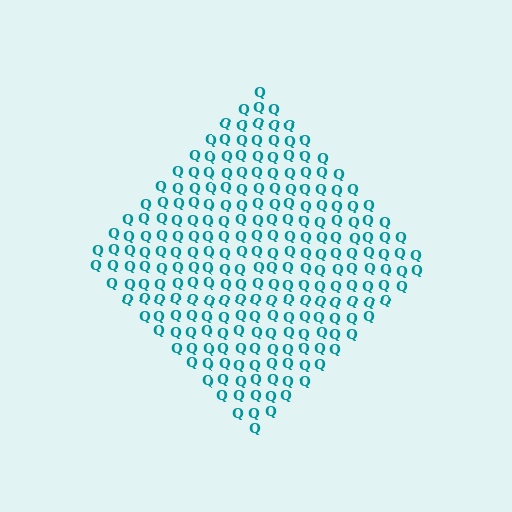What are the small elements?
The small elements are letter Q's.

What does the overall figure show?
The overall figure shows a diamond.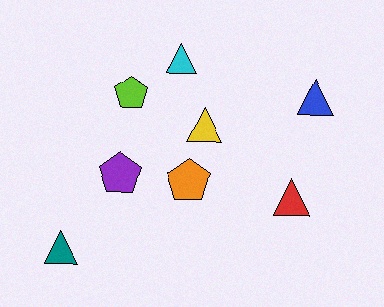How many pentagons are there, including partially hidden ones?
There are 3 pentagons.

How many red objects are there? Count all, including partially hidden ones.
There is 1 red object.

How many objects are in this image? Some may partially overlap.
There are 8 objects.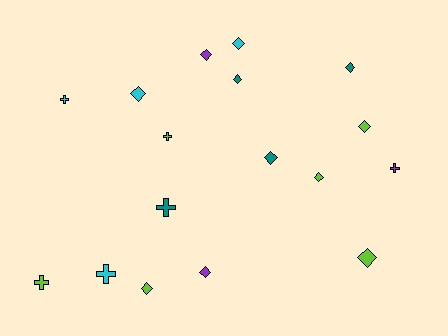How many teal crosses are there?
There is 1 teal cross.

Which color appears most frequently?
Lime, with 6 objects.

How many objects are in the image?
There are 17 objects.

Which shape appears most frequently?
Diamond, with 11 objects.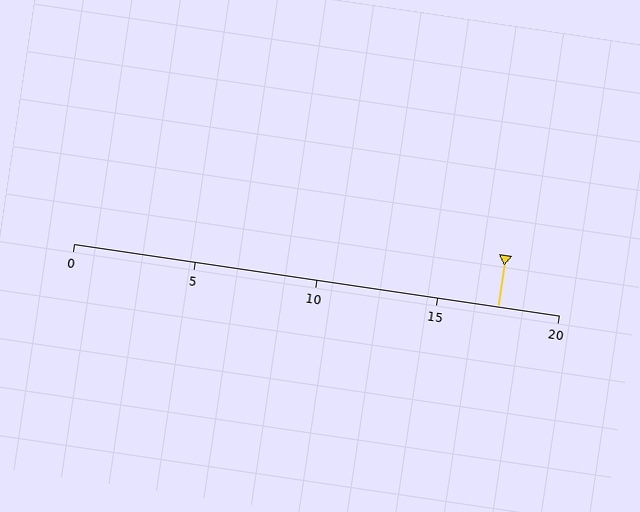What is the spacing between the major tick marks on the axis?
The major ticks are spaced 5 apart.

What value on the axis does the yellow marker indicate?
The marker indicates approximately 17.5.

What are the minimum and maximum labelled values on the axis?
The axis runs from 0 to 20.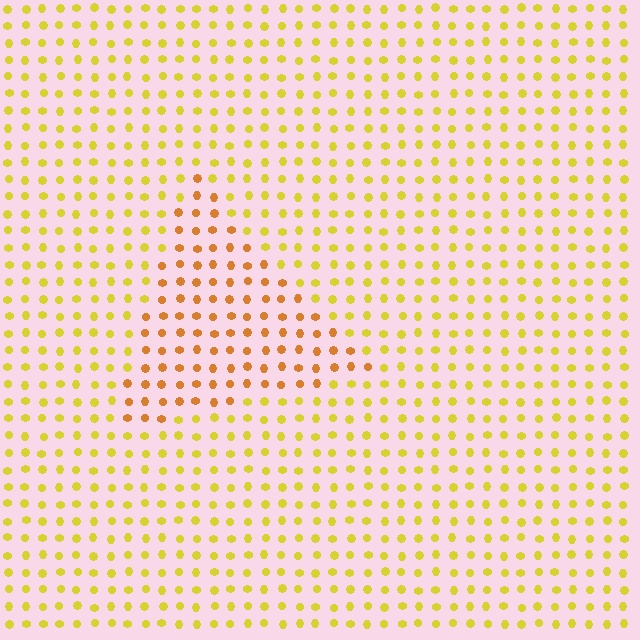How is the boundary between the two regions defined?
The boundary is defined purely by a slight shift in hue (about 30 degrees). Spacing, size, and orientation are identical on both sides.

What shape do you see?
I see a triangle.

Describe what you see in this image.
The image is filled with small yellow elements in a uniform arrangement. A triangle-shaped region is visible where the elements are tinted to a slightly different hue, forming a subtle color boundary.